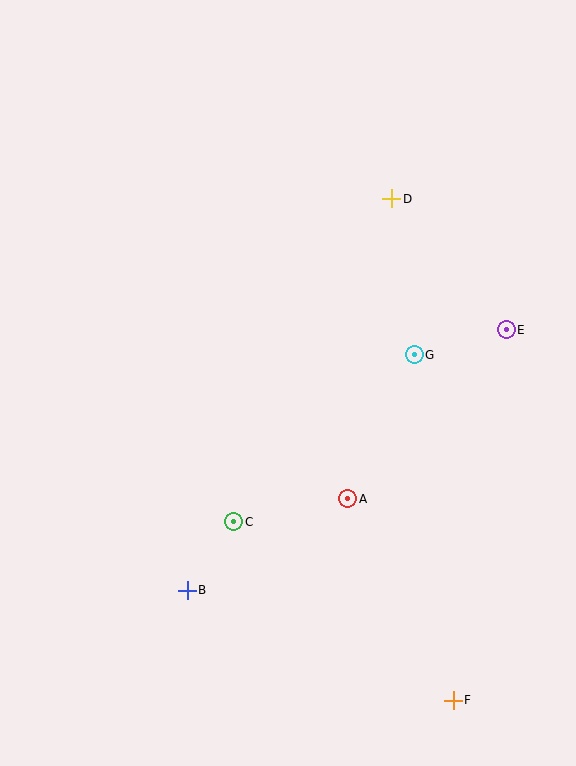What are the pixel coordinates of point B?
Point B is at (187, 590).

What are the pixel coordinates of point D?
Point D is at (392, 199).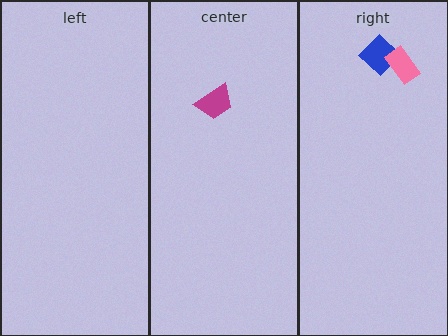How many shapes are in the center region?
1.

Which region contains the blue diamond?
The right region.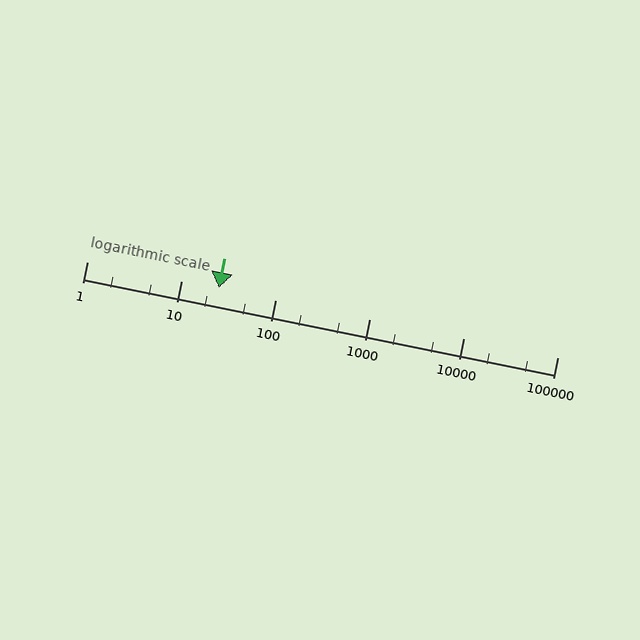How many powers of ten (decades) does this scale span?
The scale spans 5 decades, from 1 to 100000.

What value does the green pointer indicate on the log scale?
The pointer indicates approximately 25.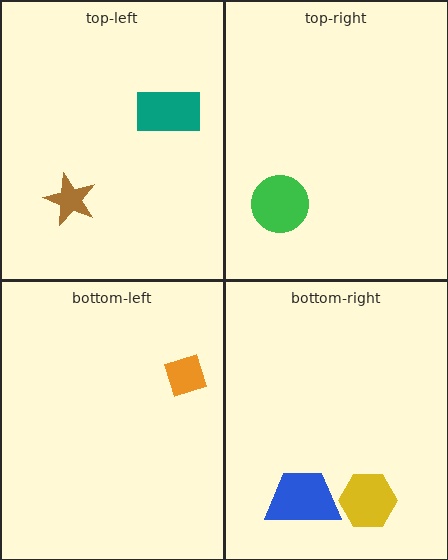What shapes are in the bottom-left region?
The orange diamond.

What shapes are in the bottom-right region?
The blue trapezoid, the yellow hexagon.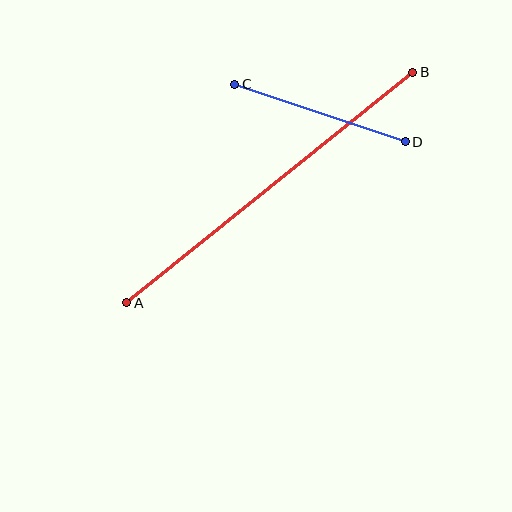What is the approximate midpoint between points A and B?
The midpoint is at approximately (270, 187) pixels.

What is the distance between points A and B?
The distance is approximately 367 pixels.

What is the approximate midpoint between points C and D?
The midpoint is at approximately (320, 113) pixels.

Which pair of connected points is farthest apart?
Points A and B are farthest apart.